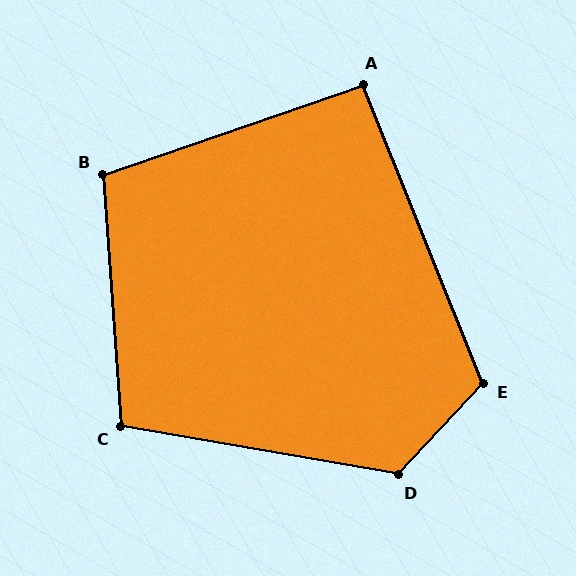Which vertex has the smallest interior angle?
A, at approximately 93 degrees.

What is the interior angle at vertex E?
Approximately 115 degrees (obtuse).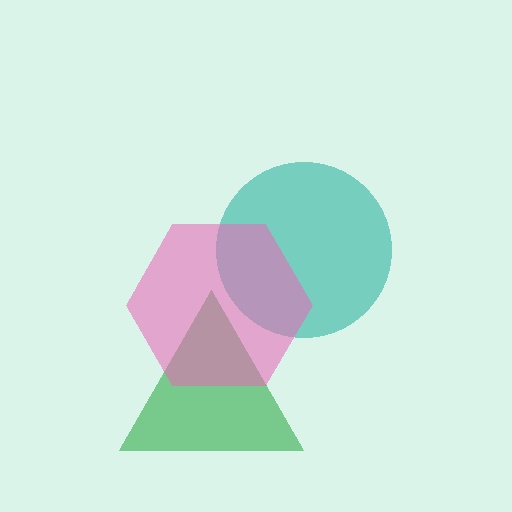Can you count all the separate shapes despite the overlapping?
Yes, there are 3 separate shapes.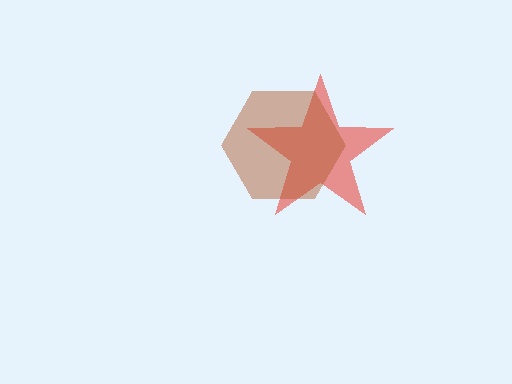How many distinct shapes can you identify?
There are 2 distinct shapes: a red star, a brown hexagon.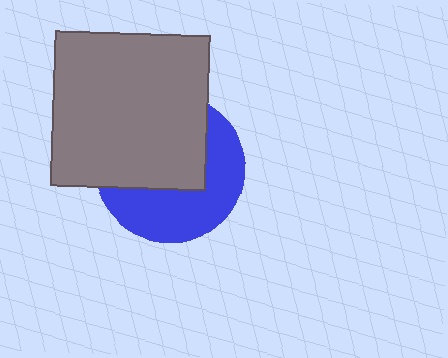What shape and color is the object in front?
The object in front is a gray square.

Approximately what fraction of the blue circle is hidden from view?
Roughly 53% of the blue circle is hidden behind the gray square.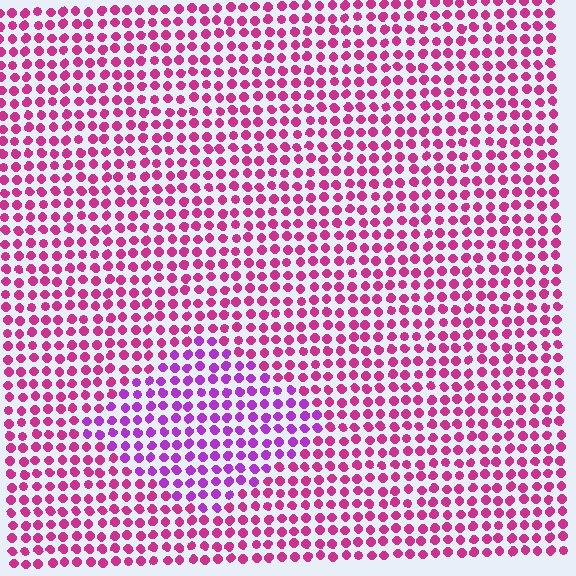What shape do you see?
I see a diamond.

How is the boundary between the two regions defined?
The boundary is defined purely by a slight shift in hue (about 35 degrees). Spacing, size, and orientation are identical on both sides.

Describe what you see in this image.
The image is filled with small magenta elements in a uniform arrangement. A diamond-shaped region is visible where the elements are tinted to a slightly different hue, forming a subtle color boundary.